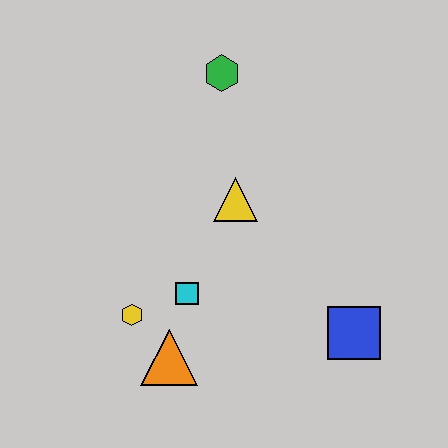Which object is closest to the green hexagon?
The yellow triangle is closest to the green hexagon.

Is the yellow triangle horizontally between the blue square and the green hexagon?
Yes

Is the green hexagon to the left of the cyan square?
No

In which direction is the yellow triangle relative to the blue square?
The yellow triangle is above the blue square.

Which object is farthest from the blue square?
The green hexagon is farthest from the blue square.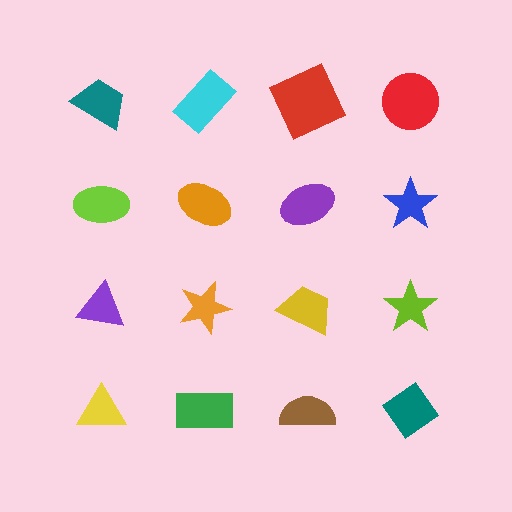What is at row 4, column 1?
A yellow triangle.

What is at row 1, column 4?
A red circle.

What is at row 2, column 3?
A purple ellipse.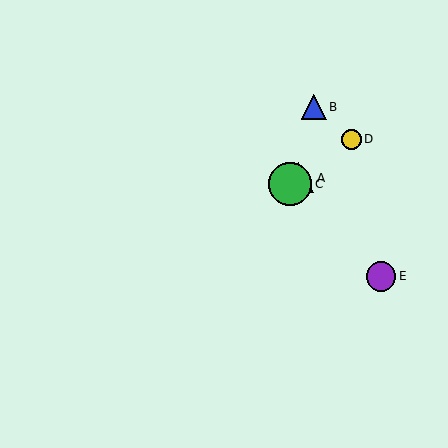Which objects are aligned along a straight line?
Objects A, C, D are aligned along a straight line.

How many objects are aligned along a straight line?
3 objects (A, C, D) are aligned along a straight line.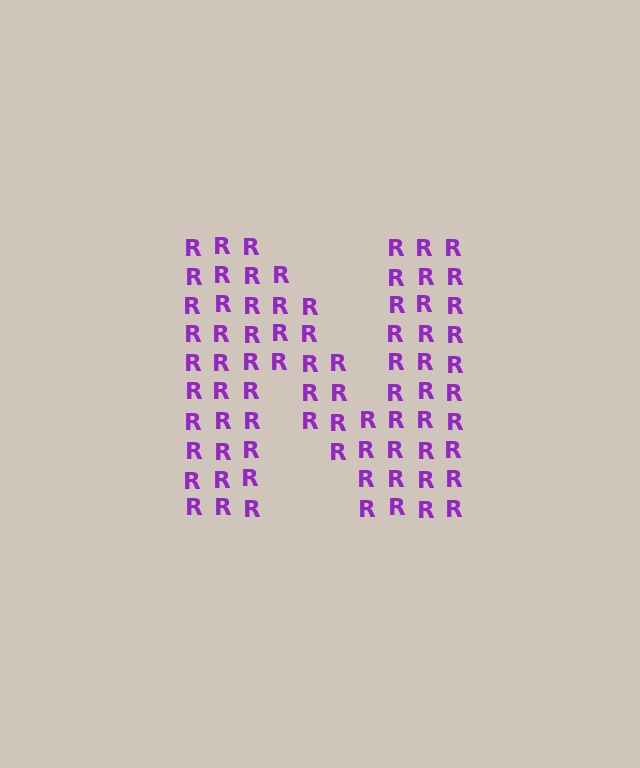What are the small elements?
The small elements are letter R's.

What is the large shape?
The large shape is the letter N.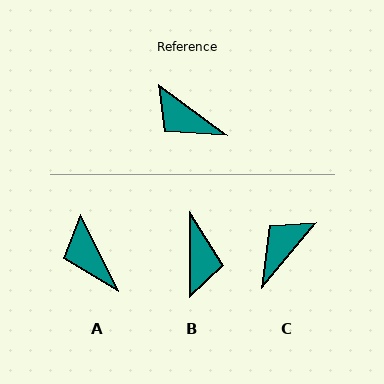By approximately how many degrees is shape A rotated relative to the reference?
Approximately 27 degrees clockwise.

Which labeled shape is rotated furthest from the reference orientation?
B, about 127 degrees away.